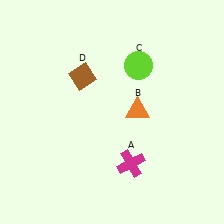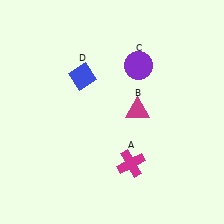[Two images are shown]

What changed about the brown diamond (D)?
In Image 1, D is brown. In Image 2, it changed to blue.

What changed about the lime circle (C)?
In Image 1, C is lime. In Image 2, it changed to purple.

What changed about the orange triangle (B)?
In Image 1, B is orange. In Image 2, it changed to magenta.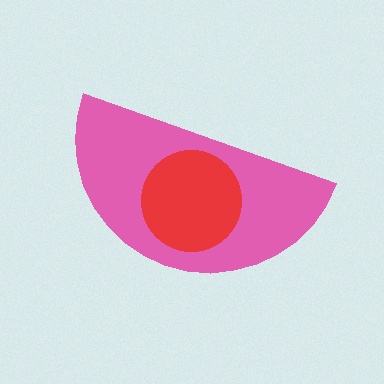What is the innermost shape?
The red circle.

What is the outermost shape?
The pink semicircle.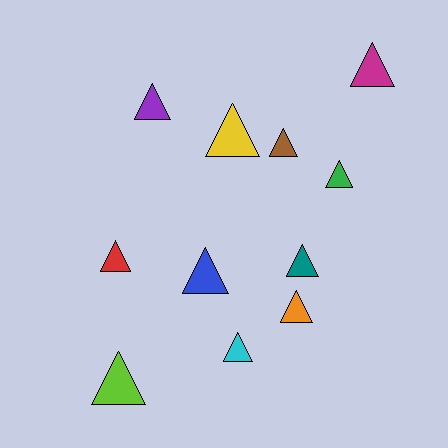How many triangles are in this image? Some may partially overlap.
There are 11 triangles.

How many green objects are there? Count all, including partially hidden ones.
There is 1 green object.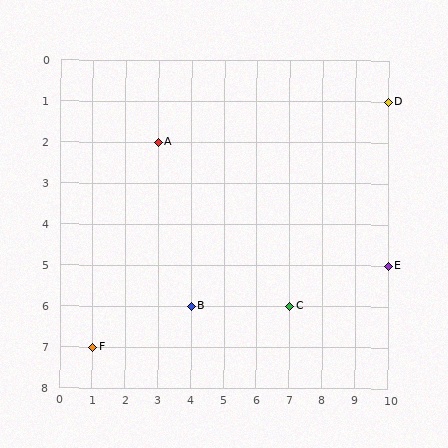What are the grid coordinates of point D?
Point D is at grid coordinates (10, 1).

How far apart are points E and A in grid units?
Points E and A are 7 columns and 3 rows apart (about 7.6 grid units diagonally).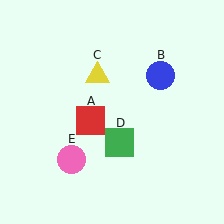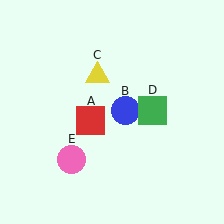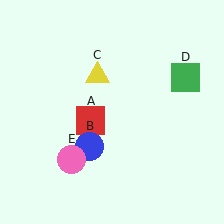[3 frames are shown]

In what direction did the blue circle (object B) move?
The blue circle (object B) moved down and to the left.